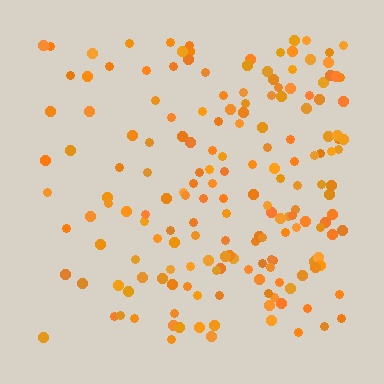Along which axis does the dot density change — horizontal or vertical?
Horizontal.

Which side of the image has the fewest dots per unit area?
The left.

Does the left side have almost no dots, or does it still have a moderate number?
Still a moderate number, just noticeably fewer than the right.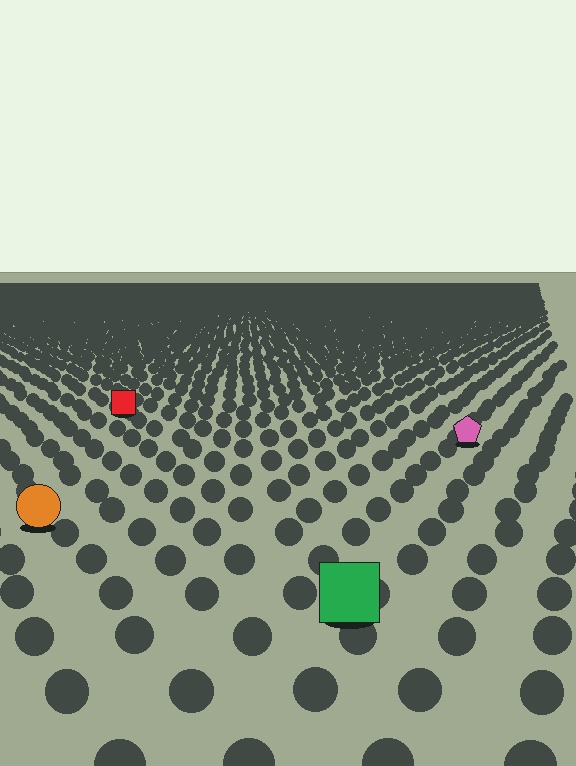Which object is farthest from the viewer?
The red square is farthest from the viewer. It appears smaller and the ground texture around it is denser.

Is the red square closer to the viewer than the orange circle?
No. The orange circle is closer — you can tell from the texture gradient: the ground texture is coarser near it.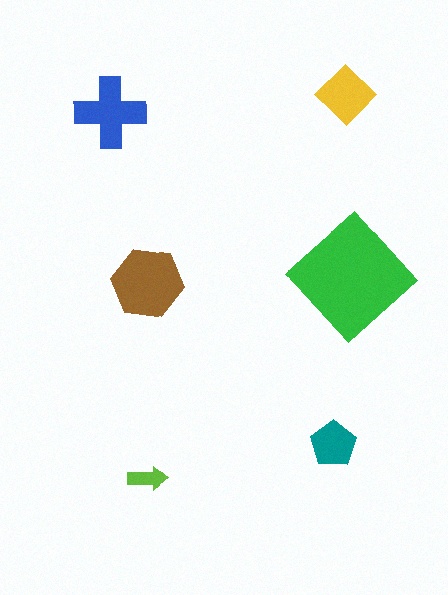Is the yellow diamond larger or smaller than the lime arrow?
Larger.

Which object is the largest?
The green diamond.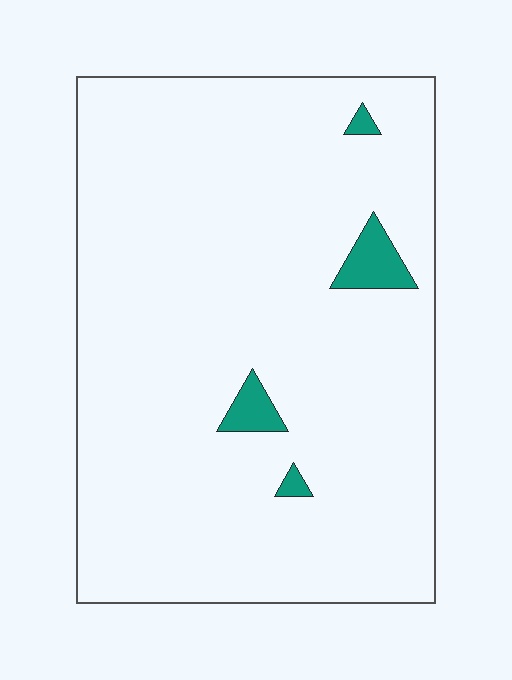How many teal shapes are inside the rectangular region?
4.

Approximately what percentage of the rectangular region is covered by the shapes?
Approximately 5%.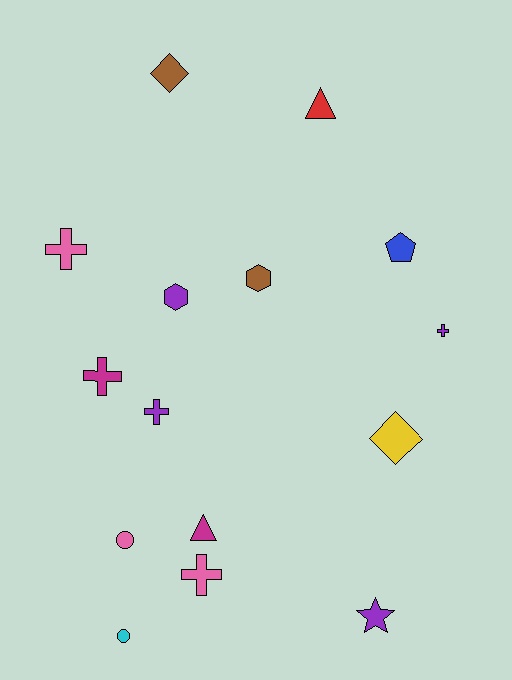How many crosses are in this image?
There are 5 crosses.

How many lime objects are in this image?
There are no lime objects.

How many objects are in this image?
There are 15 objects.